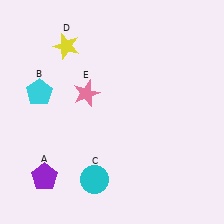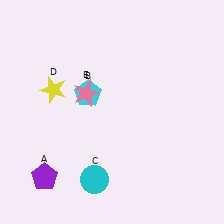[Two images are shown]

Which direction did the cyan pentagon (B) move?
The cyan pentagon (B) moved right.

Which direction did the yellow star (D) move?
The yellow star (D) moved down.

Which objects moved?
The objects that moved are: the cyan pentagon (B), the yellow star (D).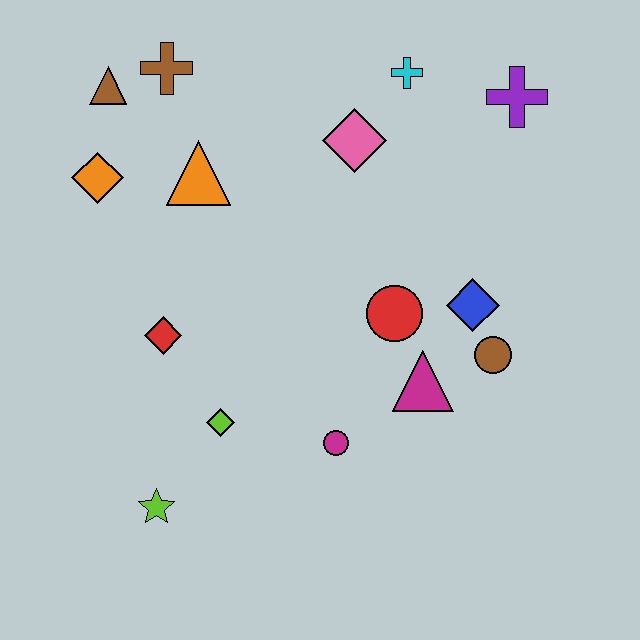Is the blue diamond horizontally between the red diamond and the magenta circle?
No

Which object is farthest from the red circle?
The brown triangle is farthest from the red circle.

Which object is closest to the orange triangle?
The orange diamond is closest to the orange triangle.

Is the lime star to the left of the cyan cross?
Yes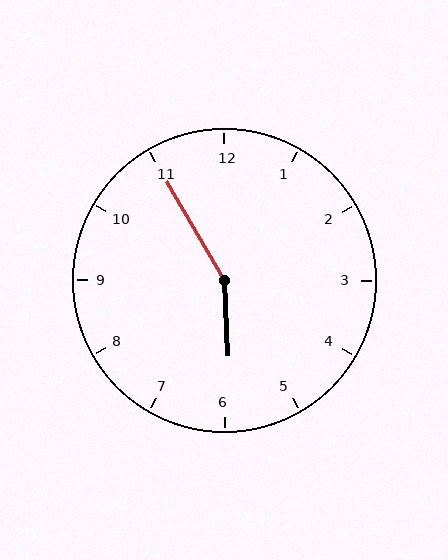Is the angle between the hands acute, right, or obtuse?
It is obtuse.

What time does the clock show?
5:55.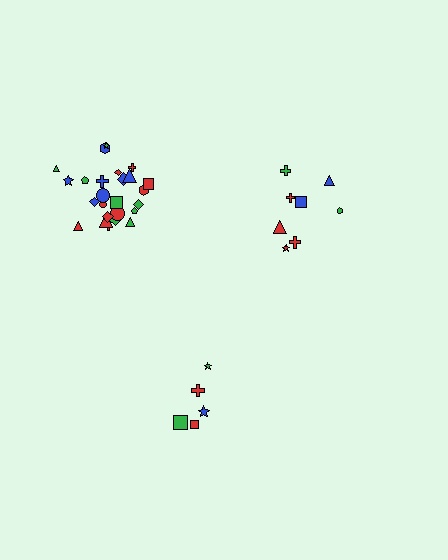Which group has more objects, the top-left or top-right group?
The top-left group.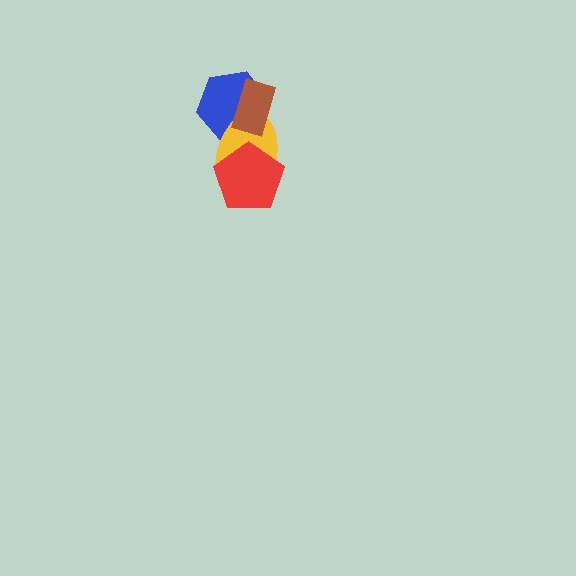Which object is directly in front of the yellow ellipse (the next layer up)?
The brown rectangle is directly in front of the yellow ellipse.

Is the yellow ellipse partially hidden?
Yes, it is partially covered by another shape.